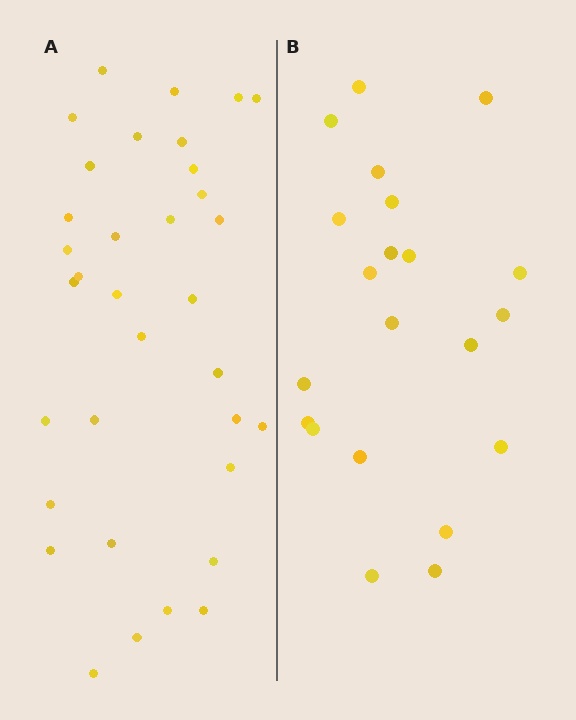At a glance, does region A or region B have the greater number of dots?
Region A (the left region) has more dots.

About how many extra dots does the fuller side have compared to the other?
Region A has approximately 15 more dots than region B.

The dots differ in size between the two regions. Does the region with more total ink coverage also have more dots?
No. Region B has more total ink coverage because its dots are larger, but region A actually contains more individual dots. Total area can be misleading — the number of items is what matters here.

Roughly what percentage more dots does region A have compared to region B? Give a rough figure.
About 60% more.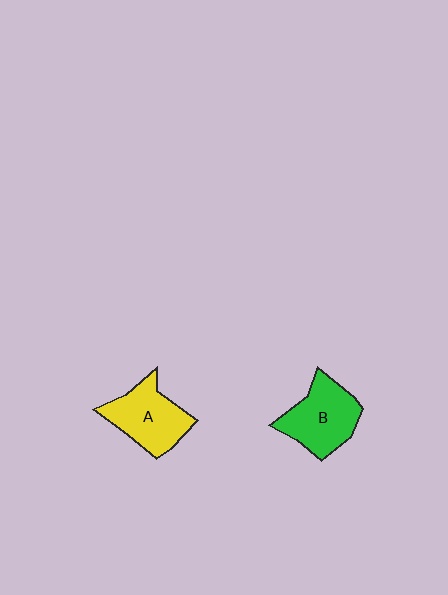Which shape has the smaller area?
Shape A (yellow).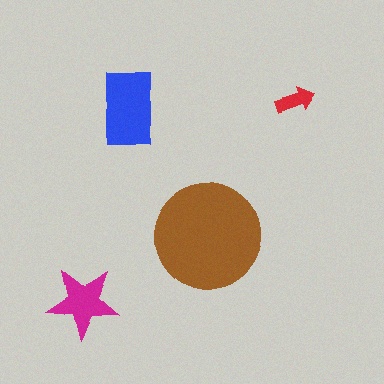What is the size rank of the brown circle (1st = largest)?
1st.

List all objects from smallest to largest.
The red arrow, the magenta star, the blue rectangle, the brown circle.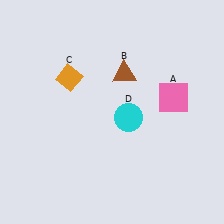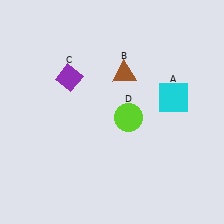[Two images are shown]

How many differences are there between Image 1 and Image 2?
There are 3 differences between the two images.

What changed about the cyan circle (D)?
In Image 1, D is cyan. In Image 2, it changed to lime.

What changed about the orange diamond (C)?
In Image 1, C is orange. In Image 2, it changed to purple.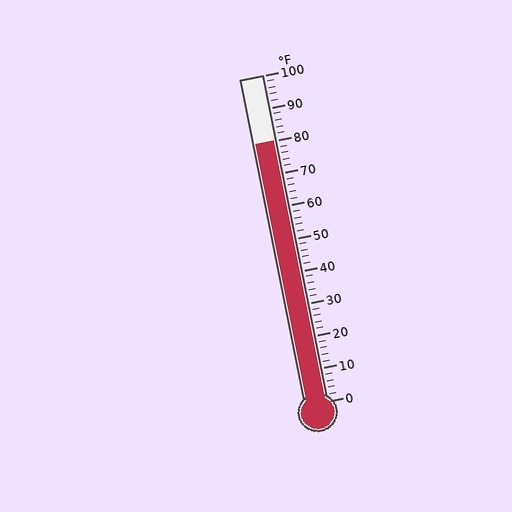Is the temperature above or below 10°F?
The temperature is above 10°F.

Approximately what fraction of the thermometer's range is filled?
The thermometer is filled to approximately 80% of its range.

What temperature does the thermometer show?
The thermometer shows approximately 80°F.